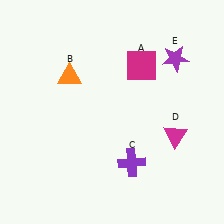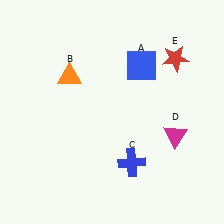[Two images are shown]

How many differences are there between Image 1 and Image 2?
There are 3 differences between the two images.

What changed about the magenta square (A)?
In Image 1, A is magenta. In Image 2, it changed to blue.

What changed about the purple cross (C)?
In Image 1, C is purple. In Image 2, it changed to blue.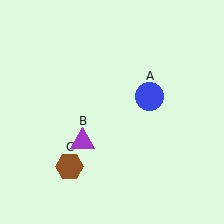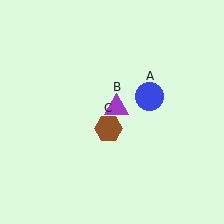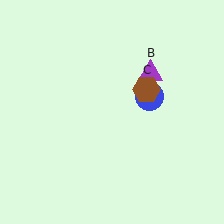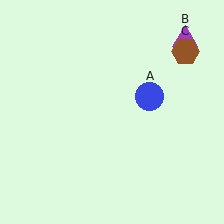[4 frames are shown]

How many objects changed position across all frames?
2 objects changed position: purple triangle (object B), brown hexagon (object C).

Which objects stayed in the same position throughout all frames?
Blue circle (object A) remained stationary.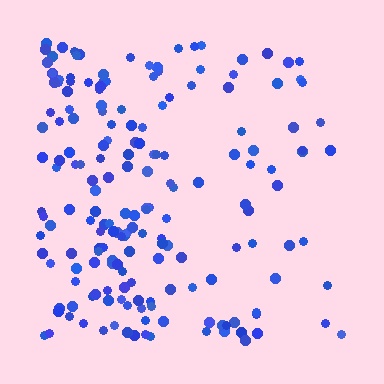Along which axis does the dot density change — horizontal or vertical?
Horizontal.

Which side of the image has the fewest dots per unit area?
The right.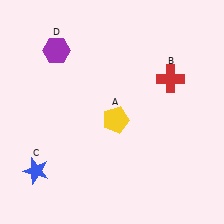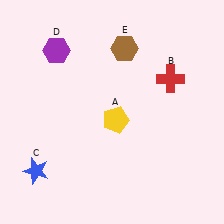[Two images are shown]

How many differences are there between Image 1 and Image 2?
There is 1 difference between the two images.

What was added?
A brown hexagon (E) was added in Image 2.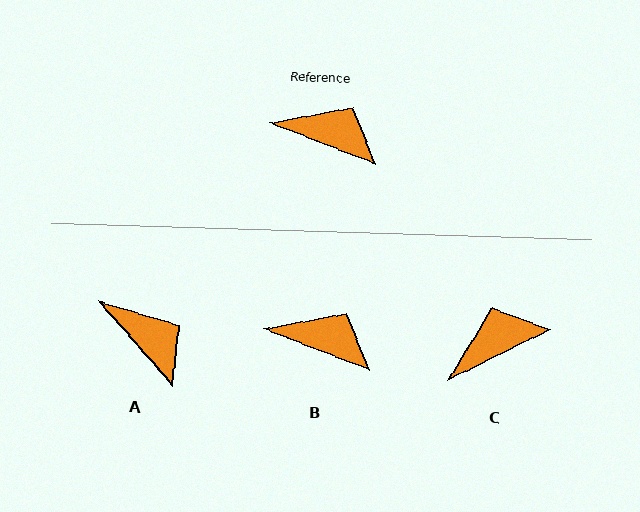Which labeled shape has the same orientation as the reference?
B.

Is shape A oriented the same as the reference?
No, it is off by about 28 degrees.